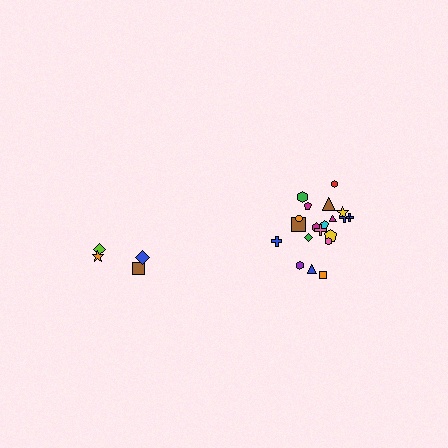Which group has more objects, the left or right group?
The right group.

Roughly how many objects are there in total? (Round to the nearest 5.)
Roughly 25 objects in total.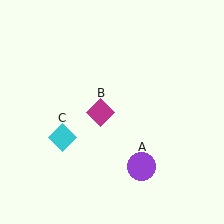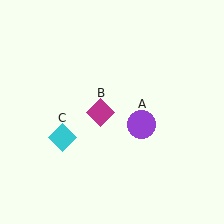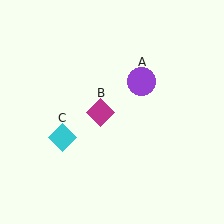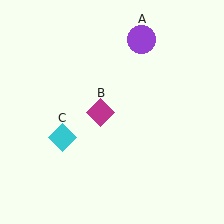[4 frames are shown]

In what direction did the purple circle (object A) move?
The purple circle (object A) moved up.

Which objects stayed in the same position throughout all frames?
Magenta diamond (object B) and cyan diamond (object C) remained stationary.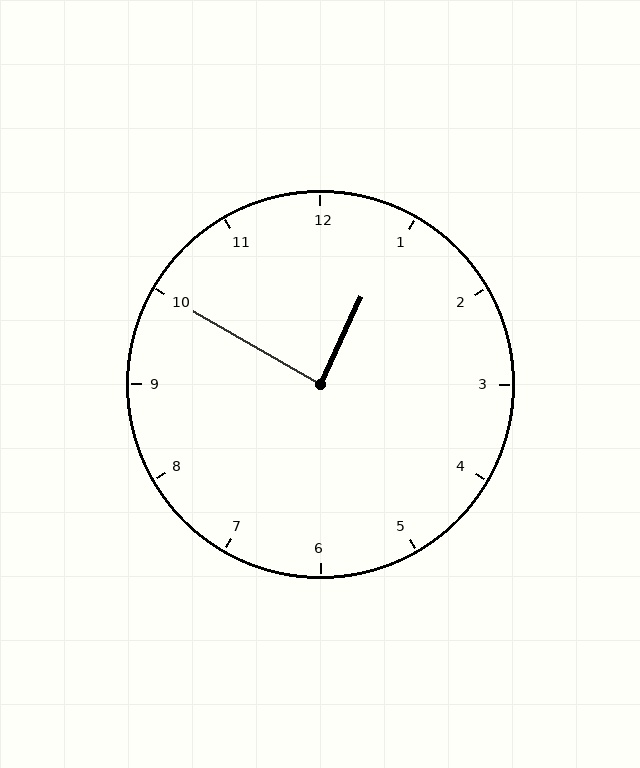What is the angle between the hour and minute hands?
Approximately 85 degrees.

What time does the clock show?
12:50.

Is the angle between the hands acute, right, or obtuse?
It is right.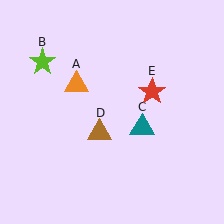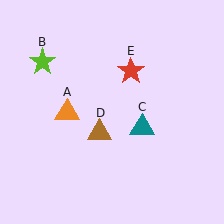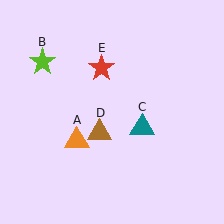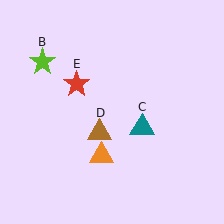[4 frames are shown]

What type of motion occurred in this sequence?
The orange triangle (object A), red star (object E) rotated counterclockwise around the center of the scene.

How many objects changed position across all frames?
2 objects changed position: orange triangle (object A), red star (object E).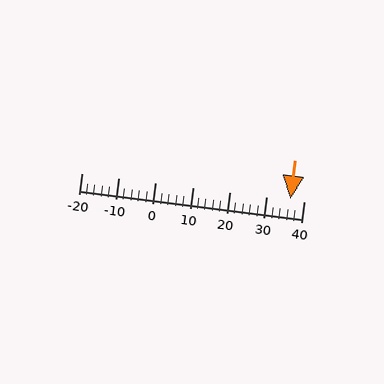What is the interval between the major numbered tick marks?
The major tick marks are spaced 10 units apart.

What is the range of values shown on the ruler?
The ruler shows values from -20 to 40.